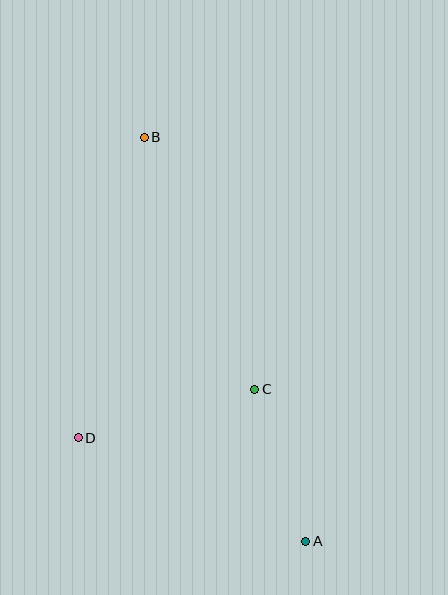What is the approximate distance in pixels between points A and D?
The distance between A and D is approximately 250 pixels.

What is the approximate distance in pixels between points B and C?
The distance between B and C is approximately 275 pixels.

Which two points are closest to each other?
Points A and C are closest to each other.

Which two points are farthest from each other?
Points A and B are farthest from each other.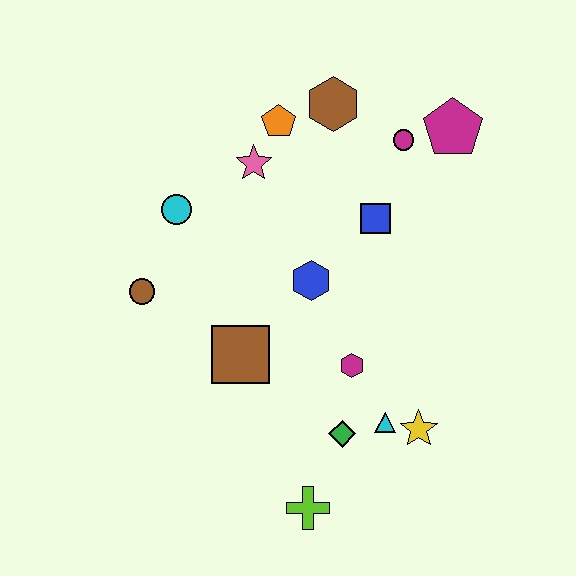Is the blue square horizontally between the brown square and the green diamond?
No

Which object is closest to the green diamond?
The cyan triangle is closest to the green diamond.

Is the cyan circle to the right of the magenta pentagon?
No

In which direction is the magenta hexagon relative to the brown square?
The magenta hexagon is to the right of the brown square.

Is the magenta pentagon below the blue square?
No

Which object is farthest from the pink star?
The lime cross is farthest from the pink star.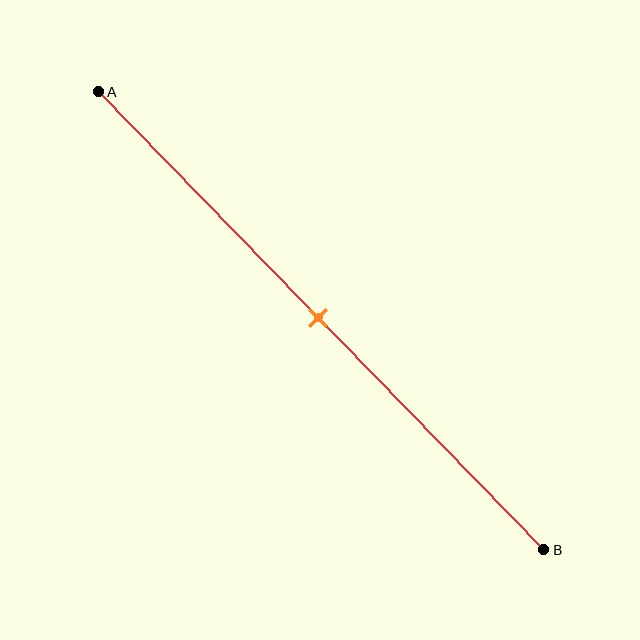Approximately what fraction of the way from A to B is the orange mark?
The orange mark is approximately 50% of the way from A to B.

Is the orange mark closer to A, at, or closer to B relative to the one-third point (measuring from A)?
The orange mark is closer to point B than the one-third point of segment AB.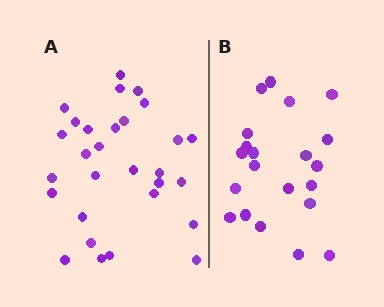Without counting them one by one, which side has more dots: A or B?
Region A (the left region) has more dots.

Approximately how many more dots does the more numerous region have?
Region A has roughly 8 or so more dots than region B.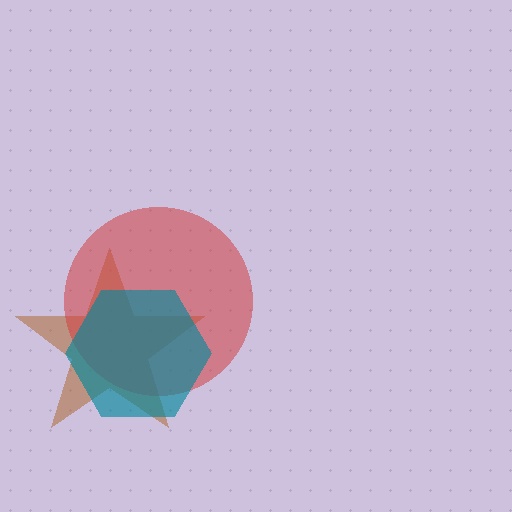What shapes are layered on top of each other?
The layered shapes are: a brown star, a red circle, a teal hexagon.